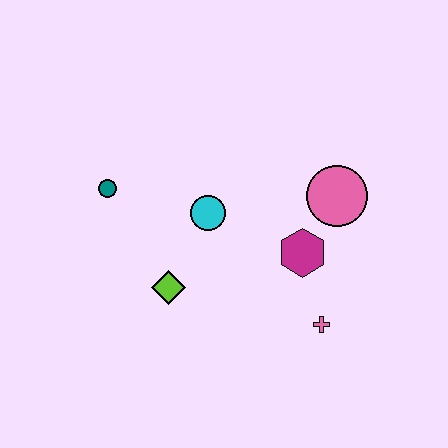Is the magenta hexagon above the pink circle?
No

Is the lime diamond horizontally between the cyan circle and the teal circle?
Yes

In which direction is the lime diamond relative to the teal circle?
The lime diamond is below the teal circle.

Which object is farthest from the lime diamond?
The pink circle is farthest from the lime diamond.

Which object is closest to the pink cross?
The magenta hexagon is closest to the pink cross.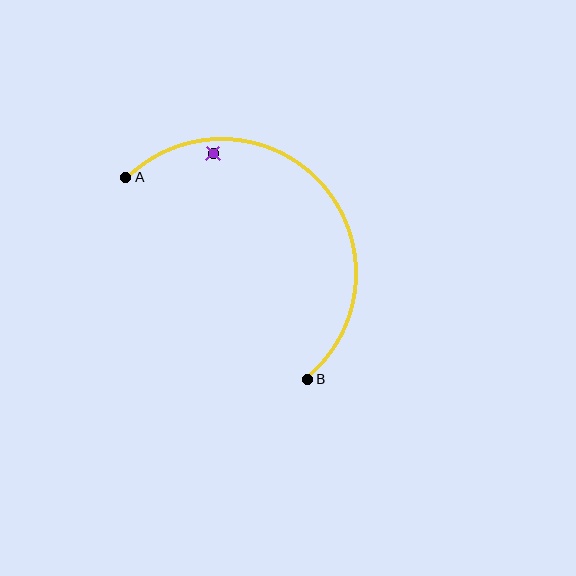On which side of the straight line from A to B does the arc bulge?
The arc bulges above and to the right of the straight line connecting A and B.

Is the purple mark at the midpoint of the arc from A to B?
No — the purple mark does not lie on the arc at all. It sits slightly inside the curve.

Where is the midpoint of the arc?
The arc midpoint is the point on the curve farthest from the straight line joining A and B. It sits above and to the right of that line.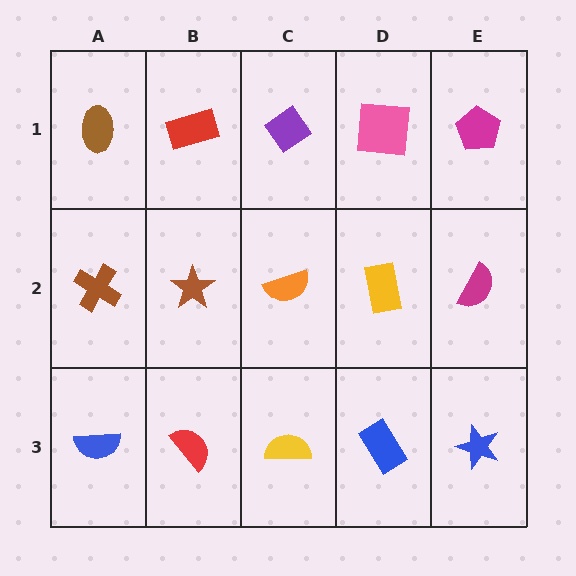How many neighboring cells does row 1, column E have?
2.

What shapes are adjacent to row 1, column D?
A yellow rectangle (row 2, column D), a purple diamond (row 1, column C), a magenta pentagon (row 1, column E).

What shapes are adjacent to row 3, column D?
A yellow rectangle (row 2, column D), a yellow semicircle (row 3, column C), a blue star (row 3, column E).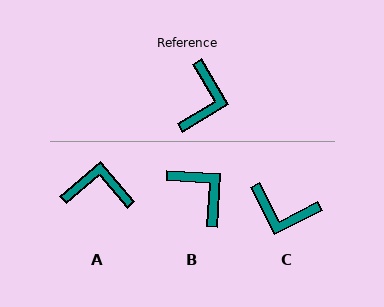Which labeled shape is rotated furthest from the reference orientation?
A, about 100 degrees away.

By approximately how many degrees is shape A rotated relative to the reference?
Approximately 100 degrees counter-clockwise.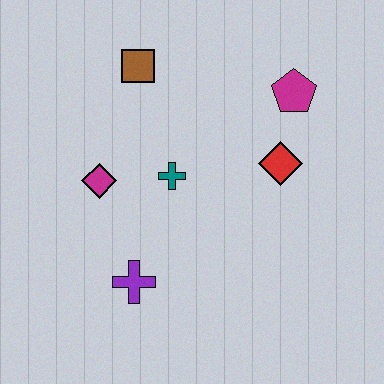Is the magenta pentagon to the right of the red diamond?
Yes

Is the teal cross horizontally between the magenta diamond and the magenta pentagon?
Yes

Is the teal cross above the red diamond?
No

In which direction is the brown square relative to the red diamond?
The brown square is to the left of the red diamond.